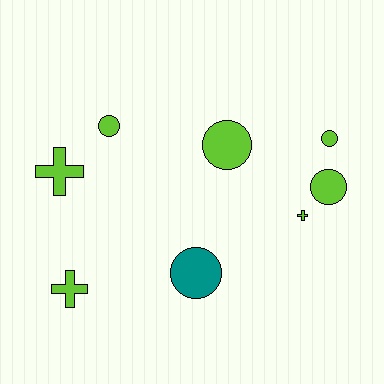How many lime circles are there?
There are 4 lime circles.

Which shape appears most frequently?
Circle, with 5 objects.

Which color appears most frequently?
Lime, with 7 objects.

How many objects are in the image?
There are 8 objects.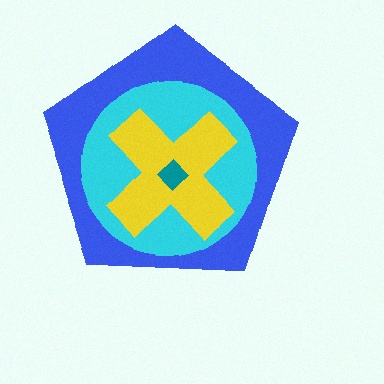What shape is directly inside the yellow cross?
The teal diamond.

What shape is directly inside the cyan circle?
The yellow cross.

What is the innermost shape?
The teal diamond.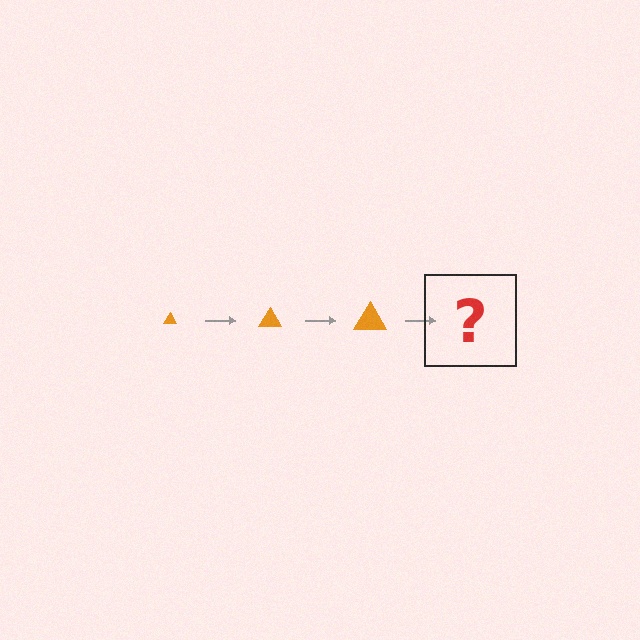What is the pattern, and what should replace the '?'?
The pattern is that the triangle gets progressively larger each step. The '?' should be an orange triangle, larger than the previous one.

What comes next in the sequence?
The next element should be an orange triangle, larger than the previous one.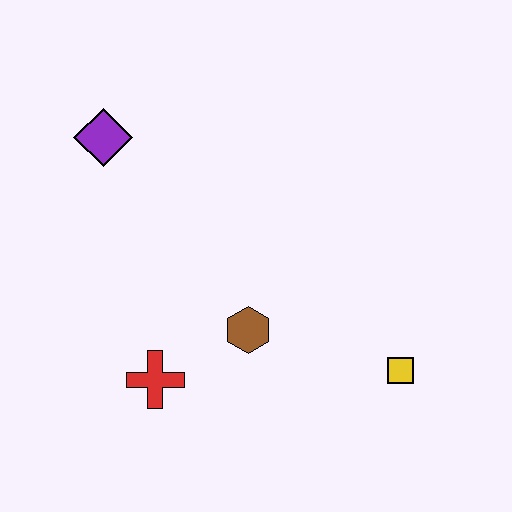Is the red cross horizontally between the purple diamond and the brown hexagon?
Yes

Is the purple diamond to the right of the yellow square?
No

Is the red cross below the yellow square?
Yes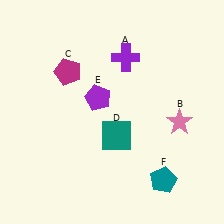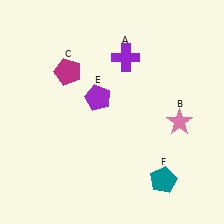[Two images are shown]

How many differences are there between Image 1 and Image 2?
There is 1 difference between the two images.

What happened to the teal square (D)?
The teal square (D) was removed in Image 2. It was in the bottom-right area of Image 1.